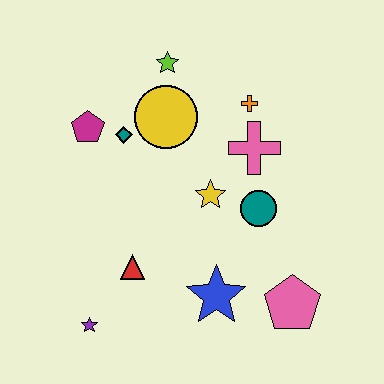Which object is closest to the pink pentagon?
The blue star is closest to the pink pentagon.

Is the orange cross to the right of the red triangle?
Yes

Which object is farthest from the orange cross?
The purple star is farthest from the orange cross.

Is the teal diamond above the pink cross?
Yes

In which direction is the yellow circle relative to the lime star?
The yellow circle is below the lime star.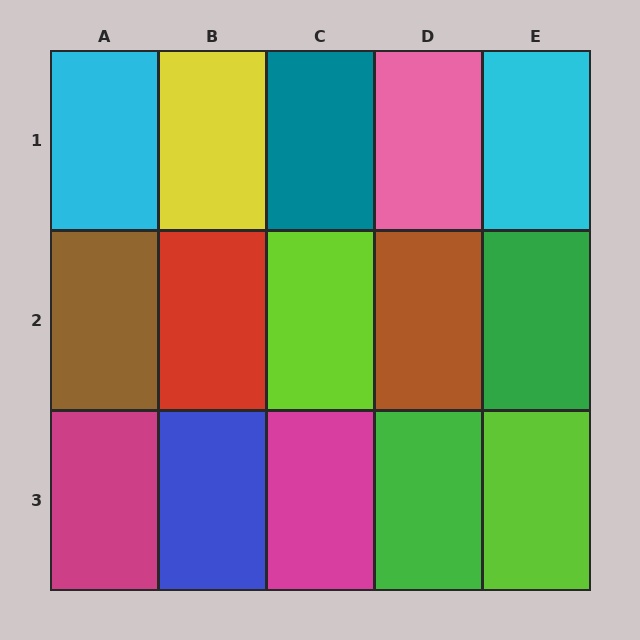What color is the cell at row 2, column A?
Brown.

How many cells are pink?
1 cell is pink.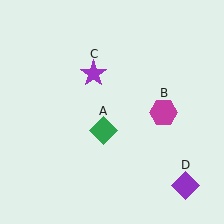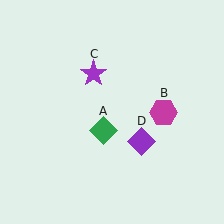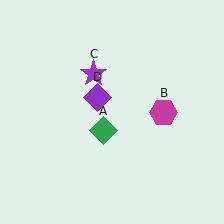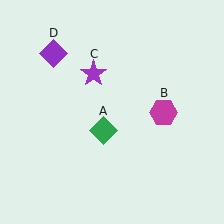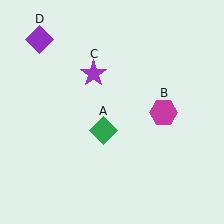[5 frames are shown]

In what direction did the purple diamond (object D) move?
The purple diamond (object D) moved up and to the left.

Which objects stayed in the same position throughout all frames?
Green diamond (object A) and magenta hexagon (object B) and purple star (object C) remained stationary.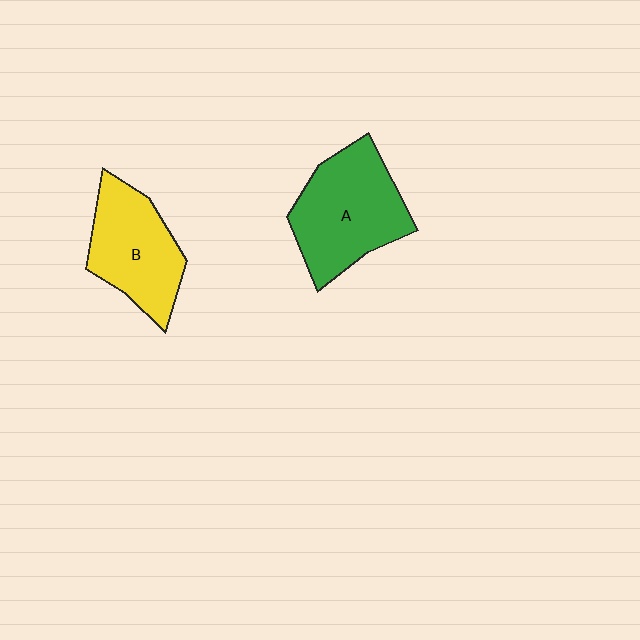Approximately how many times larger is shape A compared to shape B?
Approximately 1.2 times.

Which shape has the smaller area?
Shape B (yellow).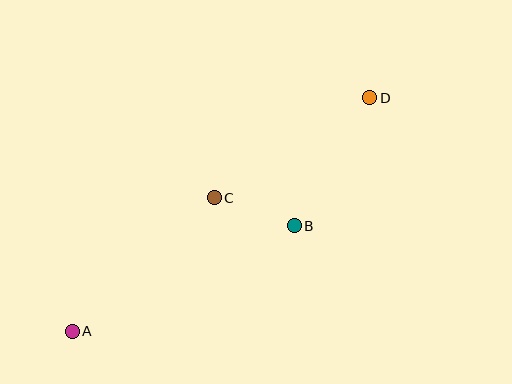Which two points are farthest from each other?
Points A and D are farthest from each other.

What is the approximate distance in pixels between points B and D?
The distance between B and D is approximately 148 pixels.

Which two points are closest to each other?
Points B and C are closest to each other.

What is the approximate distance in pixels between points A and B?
The distance between A and B is approximately 246 pixels.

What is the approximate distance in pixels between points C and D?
The distance between C and D is approximately 185 pixels.